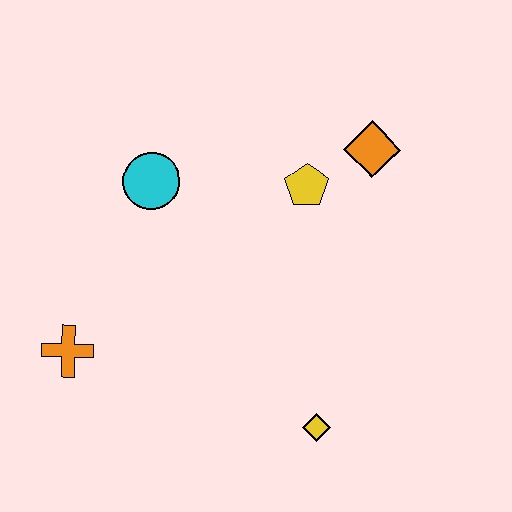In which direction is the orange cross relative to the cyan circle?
The orange cross is below the cyan circle.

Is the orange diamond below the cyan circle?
No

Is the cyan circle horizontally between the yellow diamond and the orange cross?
Yes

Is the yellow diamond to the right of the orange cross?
Yes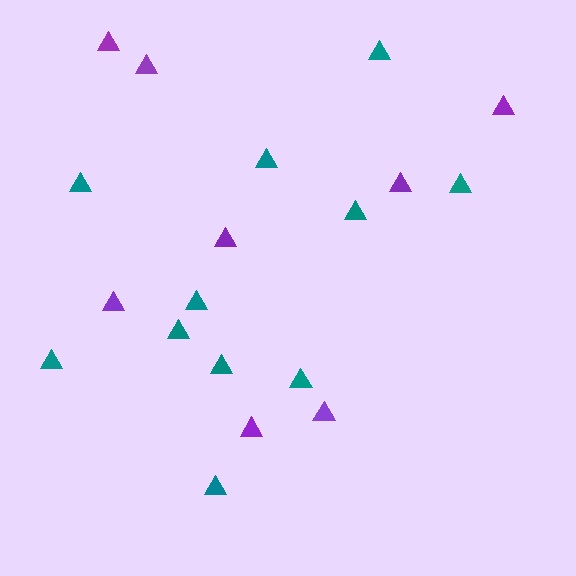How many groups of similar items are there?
There are 2 groups: one group of purple triangles (8) and one group of teal triangles (11).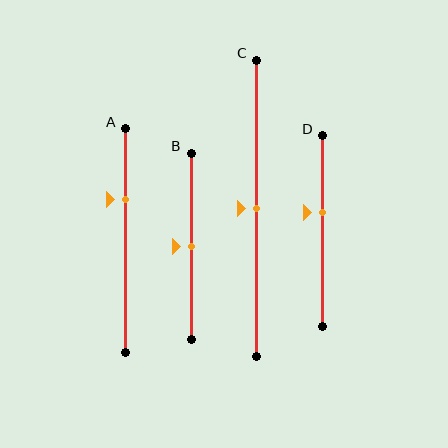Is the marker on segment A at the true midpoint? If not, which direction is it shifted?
No, the marker on segment A is shifted upward by about 19% of the segment length.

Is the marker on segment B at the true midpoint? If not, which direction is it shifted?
Yes, the marker on segment B is at the true midpoint.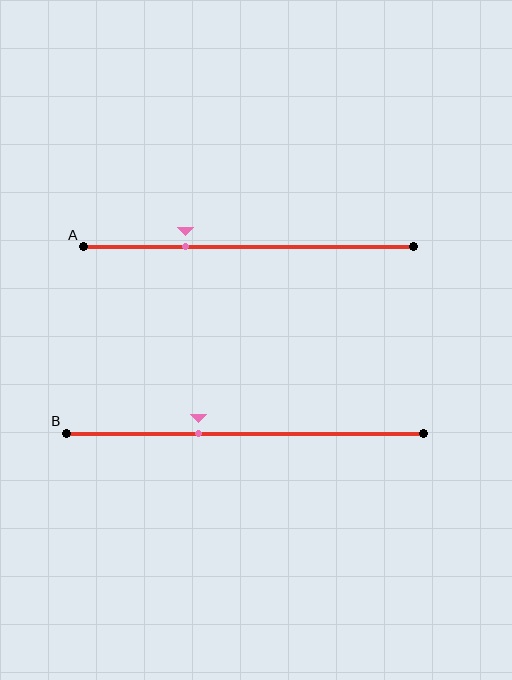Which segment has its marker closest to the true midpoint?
Segment B has its marker closest to the true midpoint.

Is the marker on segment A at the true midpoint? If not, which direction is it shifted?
No, the marker on segment A is shifted to the left by about 19% of the segment length.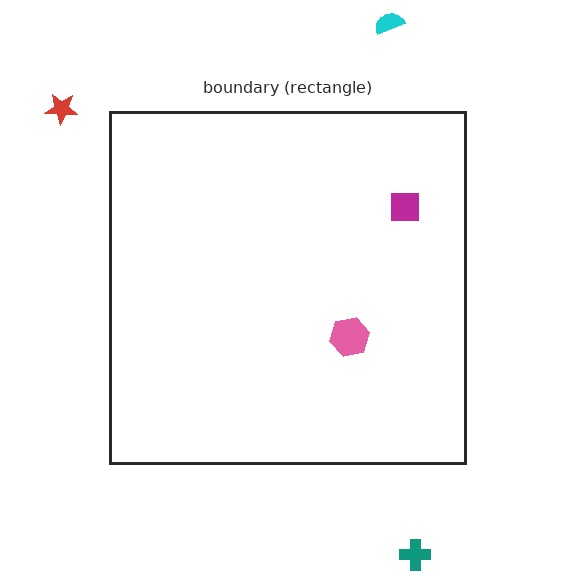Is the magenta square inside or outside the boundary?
Inside.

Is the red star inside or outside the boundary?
Outside.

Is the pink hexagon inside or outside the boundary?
Inside.